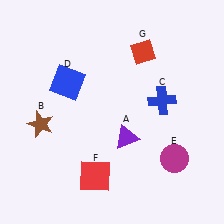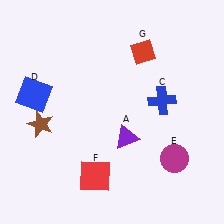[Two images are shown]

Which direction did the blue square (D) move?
The blue square (D) moved left.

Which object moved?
The blue square (D) moved left.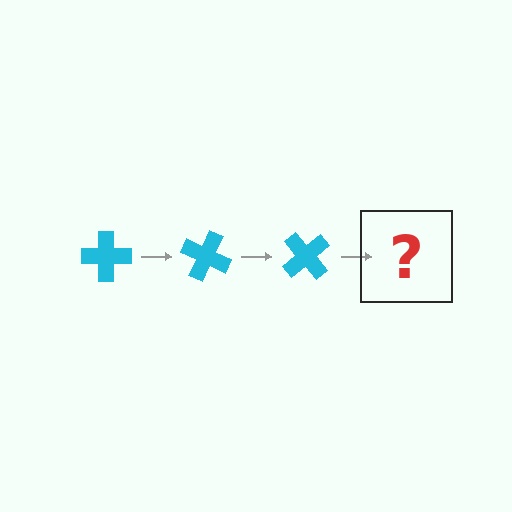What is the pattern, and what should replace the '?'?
The pattern is that the cross rotates 25 degrees each step. The '?' should be a cyan cross rotated 75 degrees.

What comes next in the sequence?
The next element should be a cyan cross rotated 75 degrees.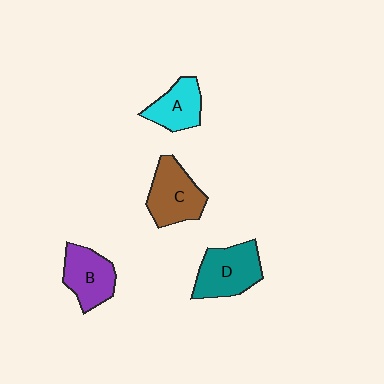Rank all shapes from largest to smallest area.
From largest to smallest: D (teal), C (brown), B (purple), A (cyan).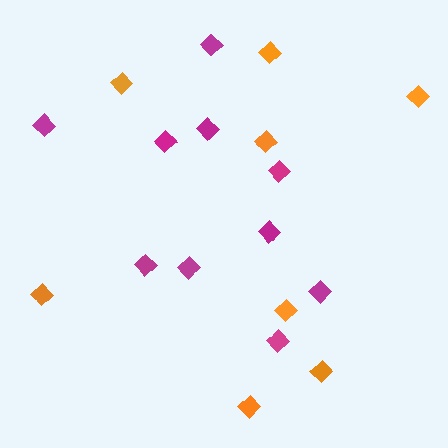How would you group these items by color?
There are 2 groups: one group of magenta diamonds (10) and one group of orange diamonds (8).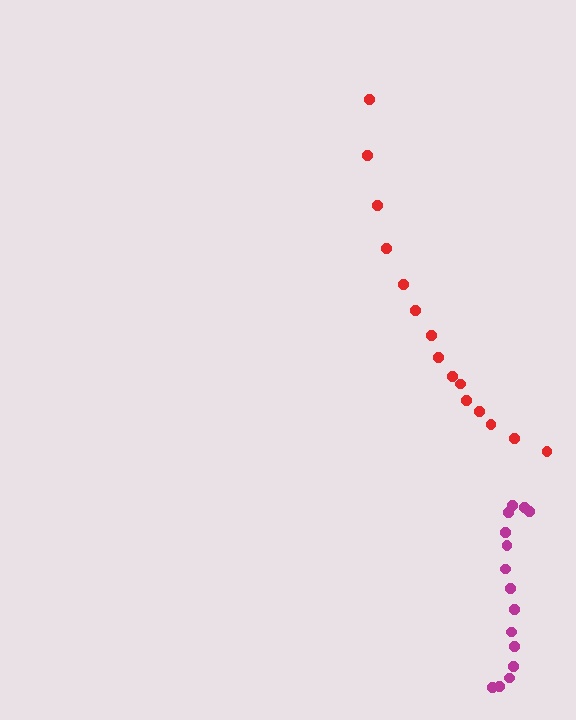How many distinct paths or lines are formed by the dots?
There are 2 distinct paths.